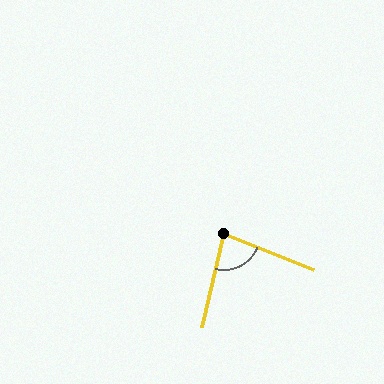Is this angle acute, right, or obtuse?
It is acute.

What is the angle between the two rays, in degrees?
Approximately 81 degrees.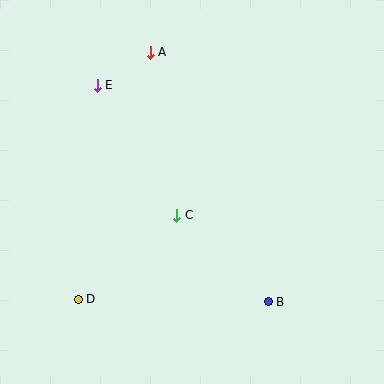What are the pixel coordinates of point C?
Point C is at (177, 215).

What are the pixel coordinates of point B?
Point B is at (268, 302).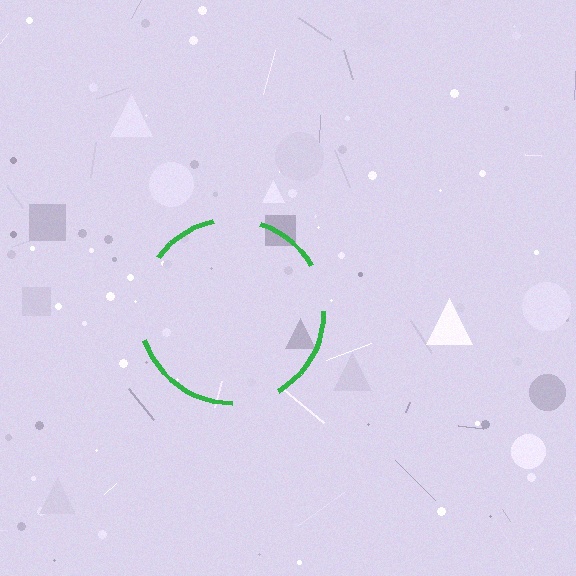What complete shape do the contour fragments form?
The contour fragments form a circle.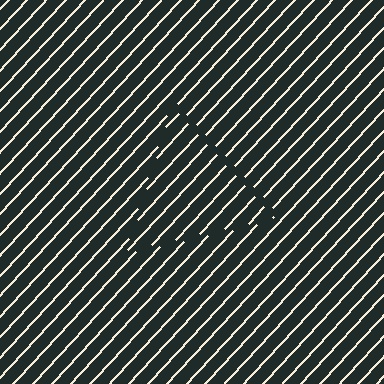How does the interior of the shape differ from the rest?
The interior of the shape contains the same grating, shifted by half a period — the contour is defined by the phase discontinuity where line-ends from the inner and outer gratings abut.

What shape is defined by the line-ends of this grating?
An illusory triangle. The interior of the shape contains the same grating, shifted by half a period — the contour is defined by the phase discontinuity where line-ends from the inner and outer gratings abut.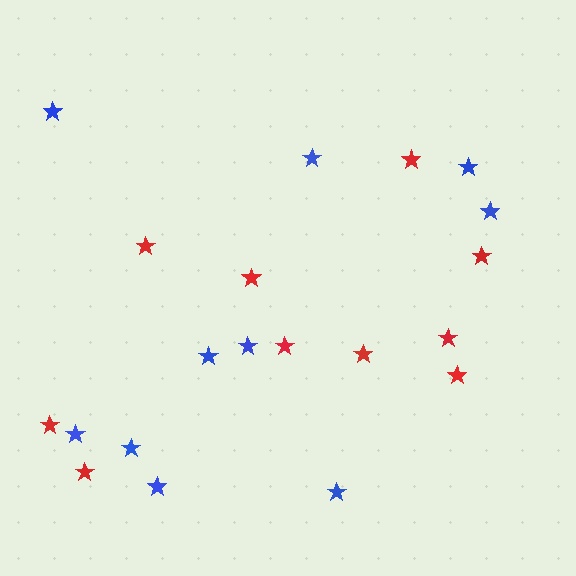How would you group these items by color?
There are 2 groups: one group of red stars (10) and one group of blue stars (10).